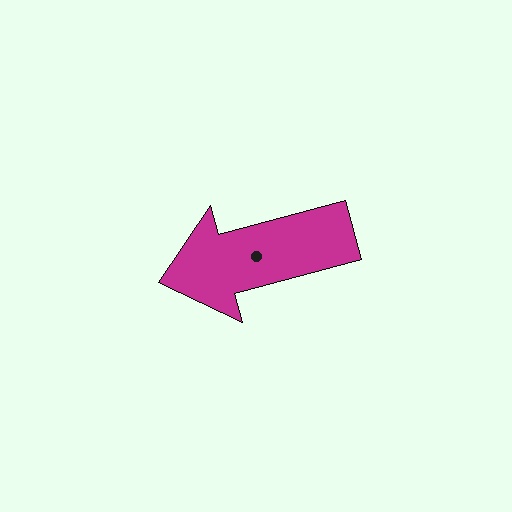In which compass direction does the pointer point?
West.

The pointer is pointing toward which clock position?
Roughly 9 o'clock.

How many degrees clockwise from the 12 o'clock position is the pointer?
Approximately 255 degrees.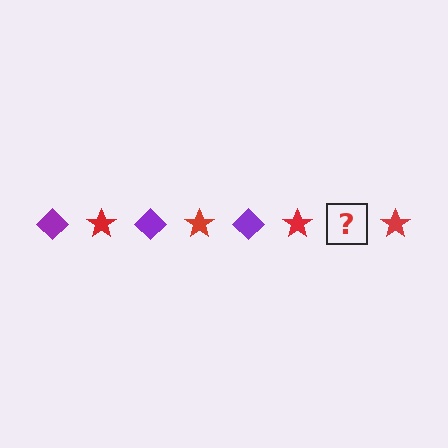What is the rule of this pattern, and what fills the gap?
The rule is that the pattern alternates between purple diamond and red star. The gap should be filled with a purple diamond.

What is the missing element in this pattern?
The missing element is a purple diamond.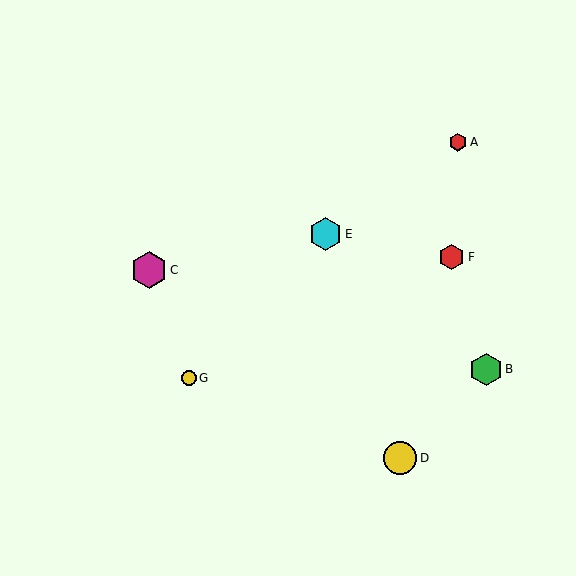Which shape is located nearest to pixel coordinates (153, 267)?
The magenta hexagon (labeled C) at (149, 270) is nearest to that location.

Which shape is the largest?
The magenta hexagon (labeled C) is the largest.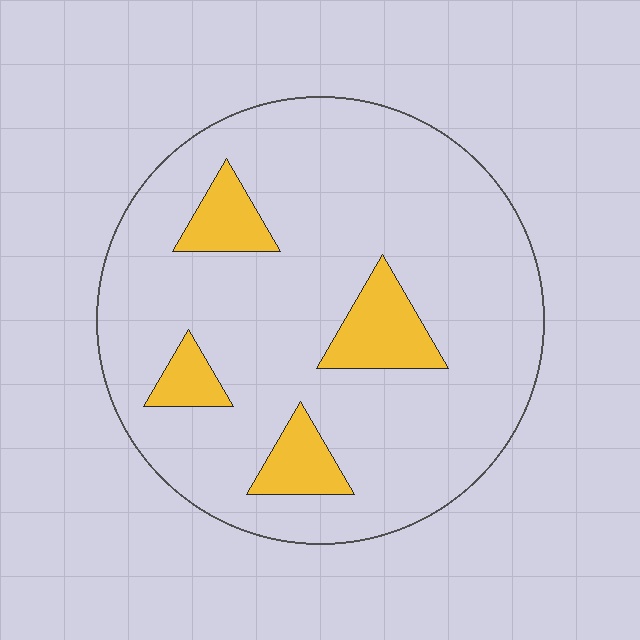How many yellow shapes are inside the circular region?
4.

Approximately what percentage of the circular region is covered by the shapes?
Approximately 15%.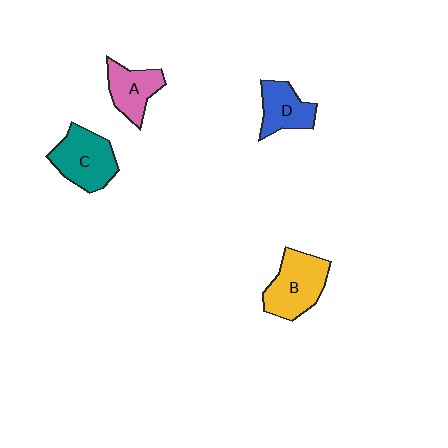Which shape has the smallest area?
Shape D (blue).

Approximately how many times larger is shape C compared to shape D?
Approximately 1.4 times.